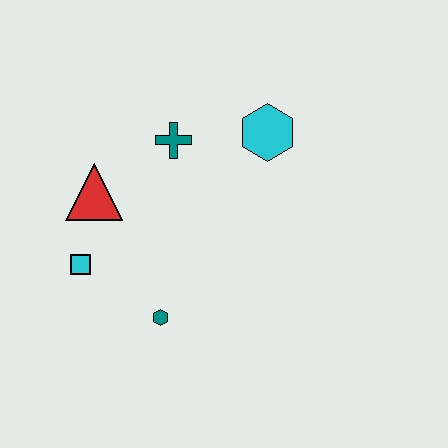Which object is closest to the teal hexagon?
The cyan square is closest to the teal hexagon.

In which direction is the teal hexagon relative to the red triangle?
The teal hexagon is below the red triangle.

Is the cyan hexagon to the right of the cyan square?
Yes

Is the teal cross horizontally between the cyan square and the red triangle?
No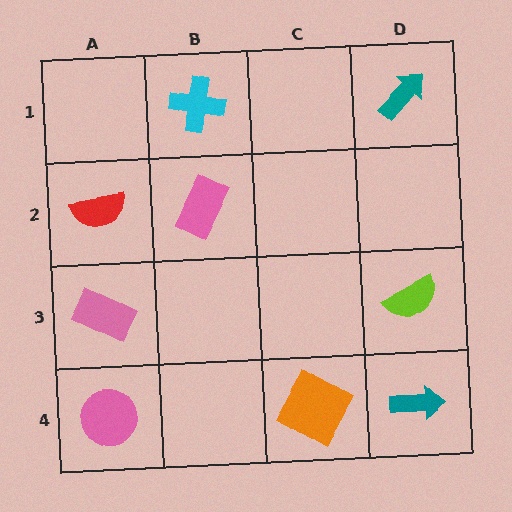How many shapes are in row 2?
2 shapes.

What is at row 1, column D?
A teal arrow.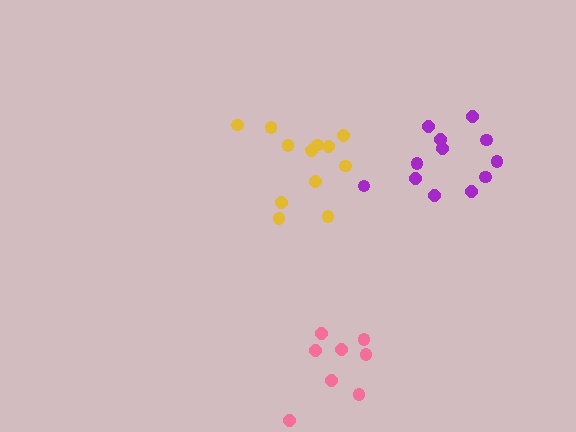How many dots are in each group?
Group 1: 12 dots, Group 2: 8 dots, Group 3: 12 dots (32 total).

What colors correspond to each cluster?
The clusters are colored: purple, pink, yellow.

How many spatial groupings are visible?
There are 3 spatial groupings.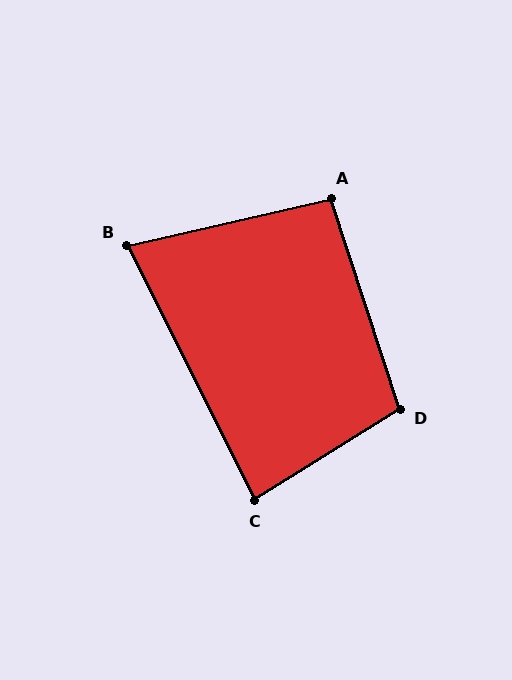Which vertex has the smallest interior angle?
B, at approximately 76 degrees.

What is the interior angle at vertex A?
Approximately 95 degrees (obtuse).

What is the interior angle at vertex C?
Approximately 85 degrees (acute).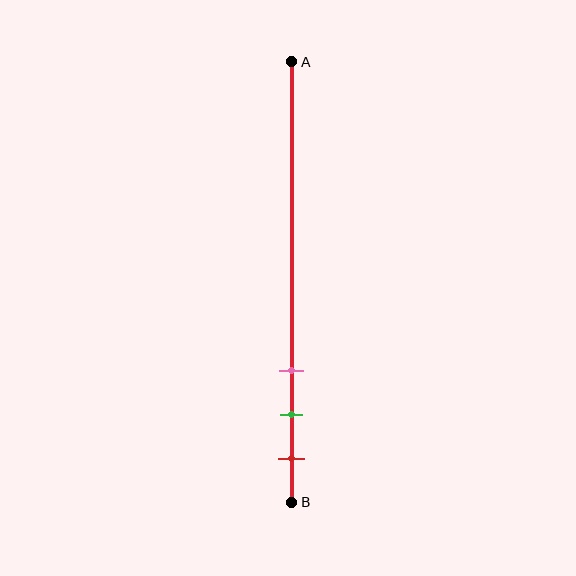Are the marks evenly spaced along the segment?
Yes, the marks are approximately evenly spaced.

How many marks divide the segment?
There are 3 marks dividing the segment.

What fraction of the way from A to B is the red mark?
The red mark is approximately 90% (0.9) of the way from A to B.